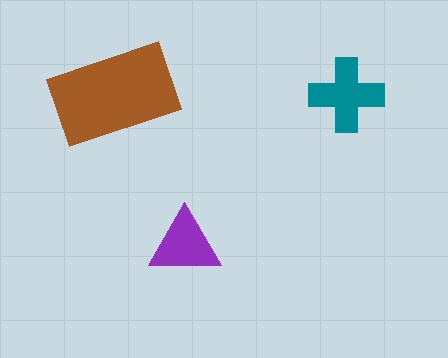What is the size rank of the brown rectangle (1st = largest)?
1st.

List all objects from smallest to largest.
The purple triangle, the teal cross, the brown rectangle.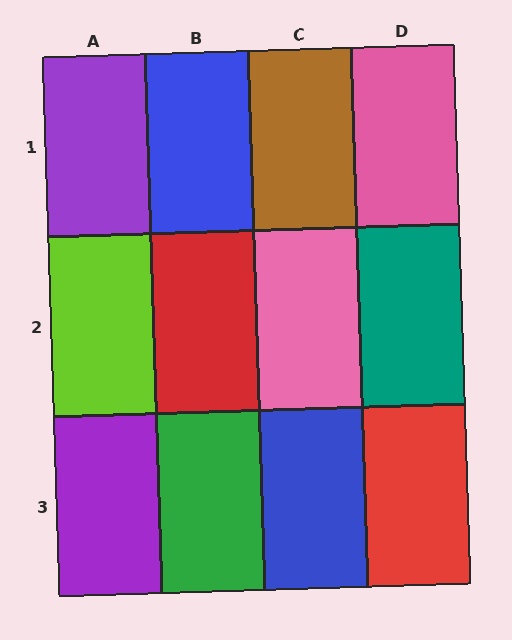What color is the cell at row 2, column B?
Red.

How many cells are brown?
1 cell is brown.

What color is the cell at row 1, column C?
Brown.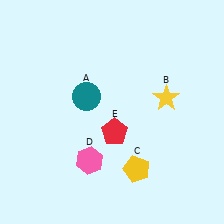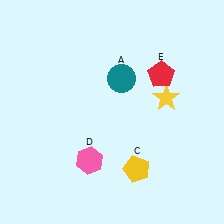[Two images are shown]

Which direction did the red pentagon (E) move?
The red pentagon (E) moved up.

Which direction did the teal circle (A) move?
The teal circle (A) moved right.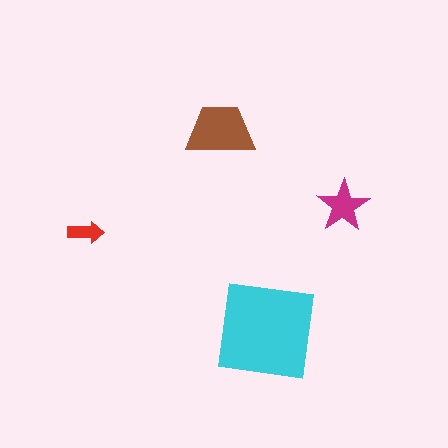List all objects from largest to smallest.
The cyan square, the brown trapezoid, the magenta star, the red arrow.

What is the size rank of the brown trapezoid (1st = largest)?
2nd.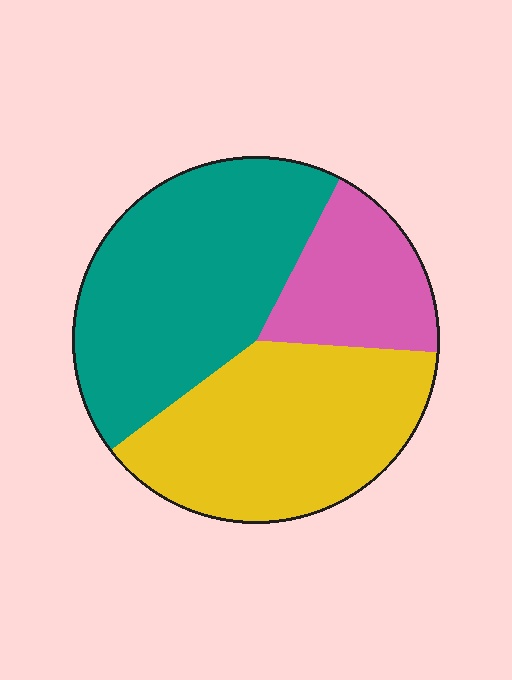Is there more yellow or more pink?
Yellow.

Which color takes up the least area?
Pink, at roughly 20%.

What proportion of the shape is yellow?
Yellow takes up between a quarter and a half of the shape.